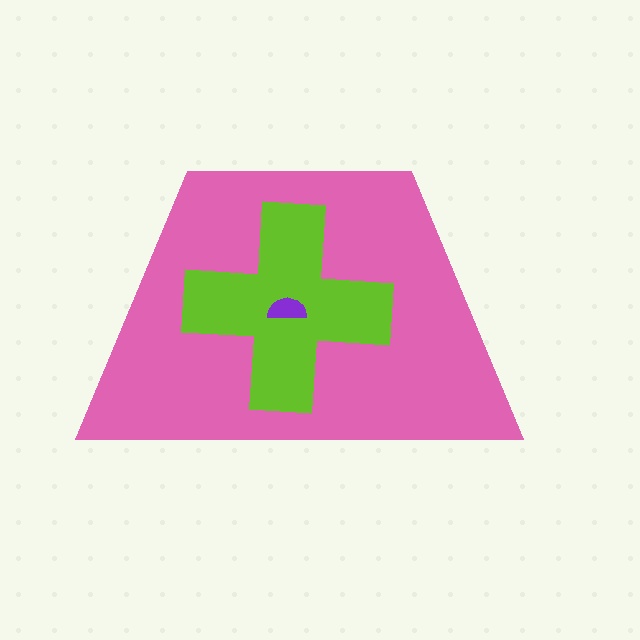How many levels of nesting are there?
3.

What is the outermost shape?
The pink trapezoid.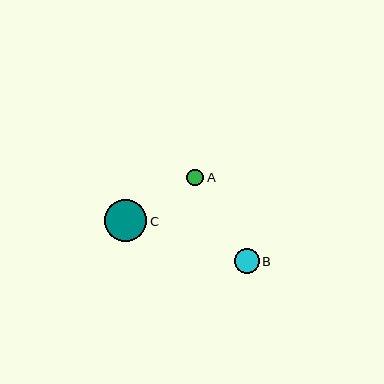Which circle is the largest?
Circle C is the largest with a size of approximately 42 pixels.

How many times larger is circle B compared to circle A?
Circle B is approximately 1.5 times the size of circle A.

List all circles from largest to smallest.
From largest to smallest: C, B, A.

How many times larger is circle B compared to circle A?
Circle B is approximately 1.5 times the size of circle A.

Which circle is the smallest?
Circle A is the smallest with a size of approximately 17 pixels.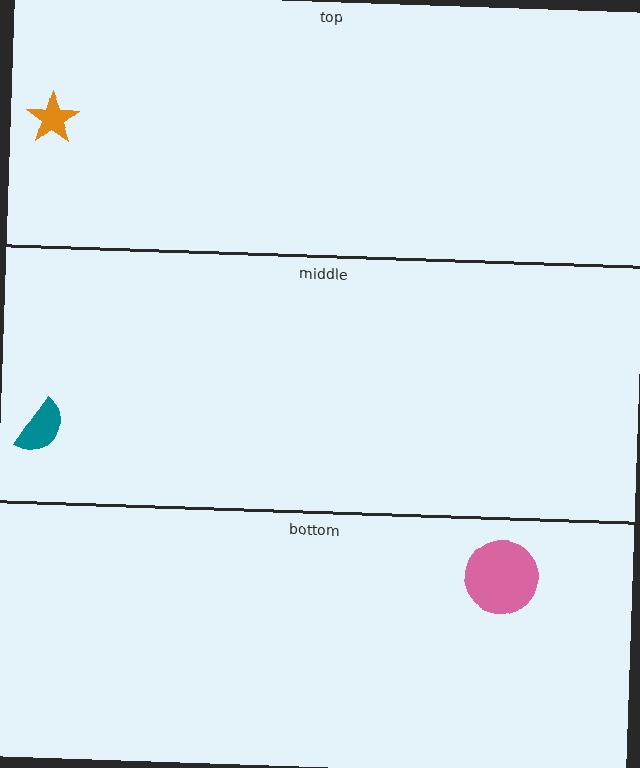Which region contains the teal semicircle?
The middle region.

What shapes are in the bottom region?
The pink circle.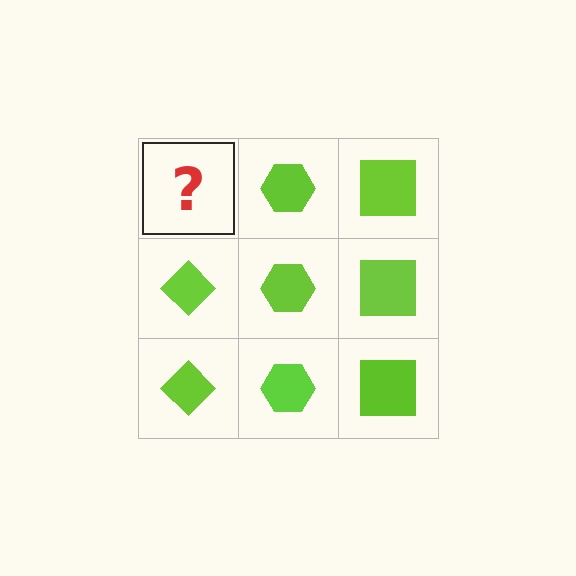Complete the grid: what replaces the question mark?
The question mark should be replaced with a lime diamond.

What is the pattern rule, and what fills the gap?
The rule is that each column has a consistent shape. The gap should be filled with a lime diamond.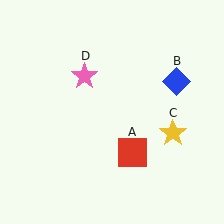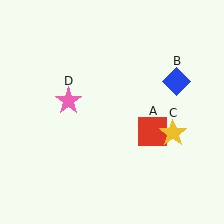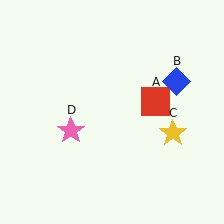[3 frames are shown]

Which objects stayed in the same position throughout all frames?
Blue diamond (object B) and yellow star (object C) remained stationary.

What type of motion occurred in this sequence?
The red square (object A), pink star (object D) rotated counterclockwise around the center of the scene.